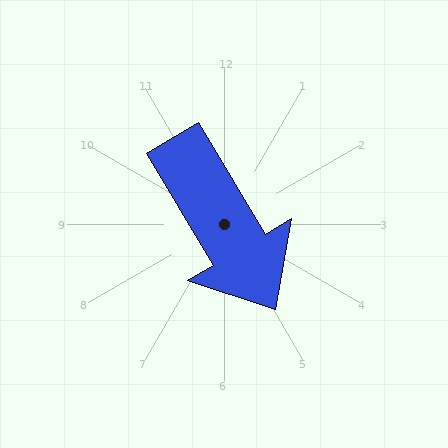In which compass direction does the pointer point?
Southeast.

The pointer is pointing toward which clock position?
Roughly 5 o'clock.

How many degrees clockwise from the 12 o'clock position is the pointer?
Approximately 149 degrees.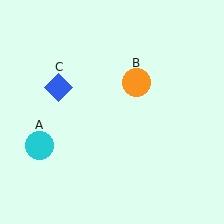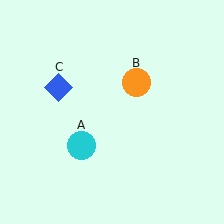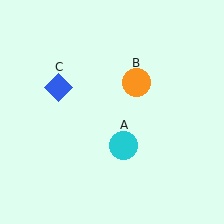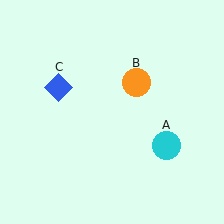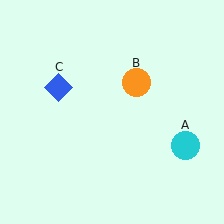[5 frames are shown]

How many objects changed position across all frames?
1 object changed position: cyan circle (object A).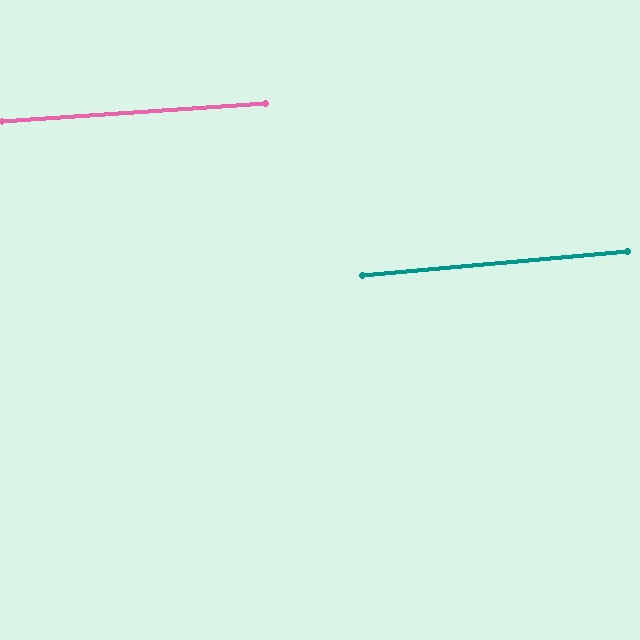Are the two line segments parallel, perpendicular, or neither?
Parallel — their directions differ by only 1.1°.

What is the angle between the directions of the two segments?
Approximately 1 degree.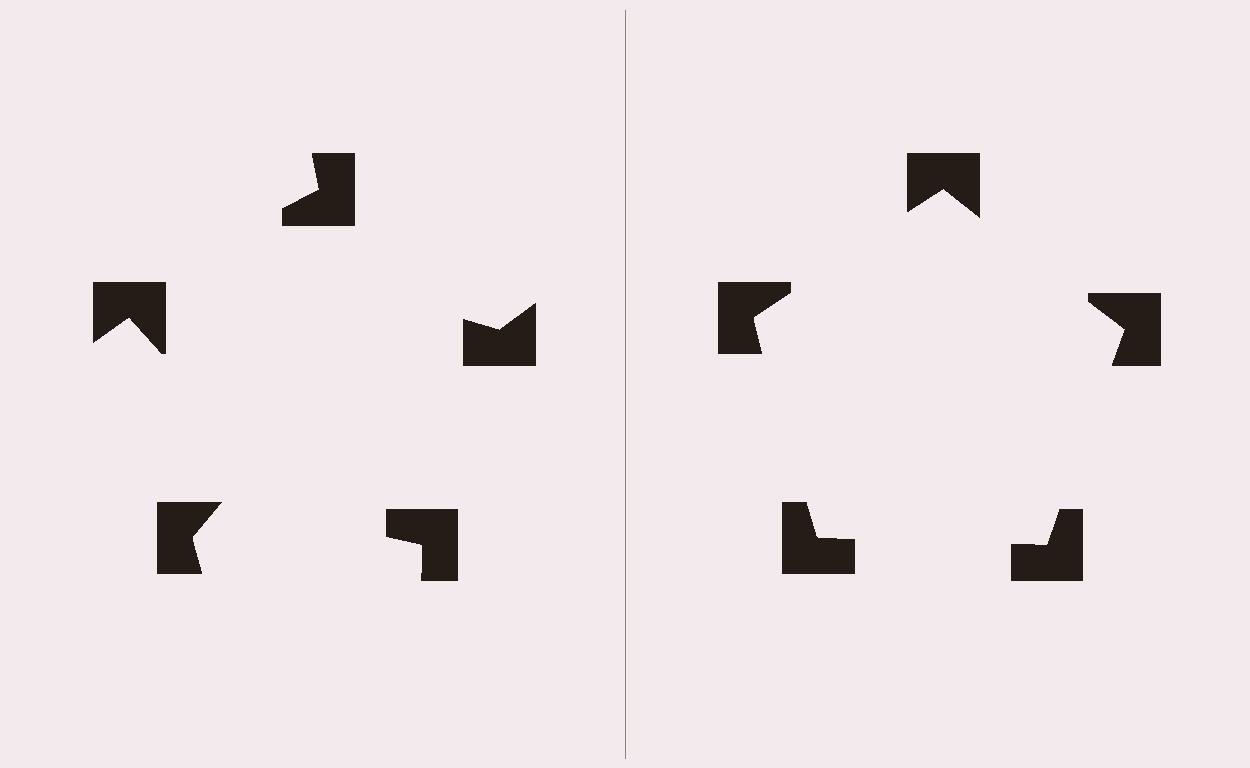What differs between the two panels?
The notched squares are positioned identically on both sides; only the wedge orientations differ. On the right they align to a pentagon; on the left they are misaligned.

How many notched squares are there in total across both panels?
10 — 5 on each side.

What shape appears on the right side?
An illusory pentagon.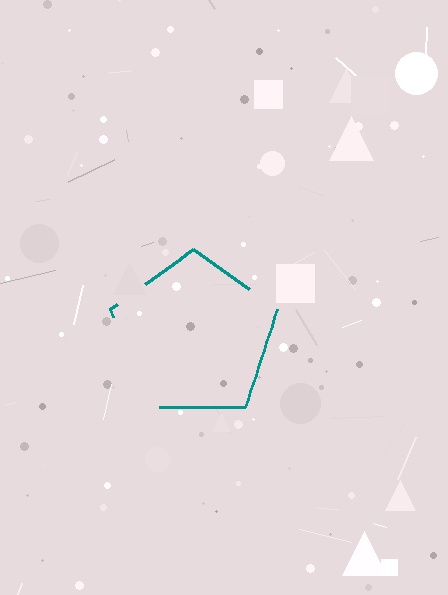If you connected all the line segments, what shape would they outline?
They would outline a pentagon.